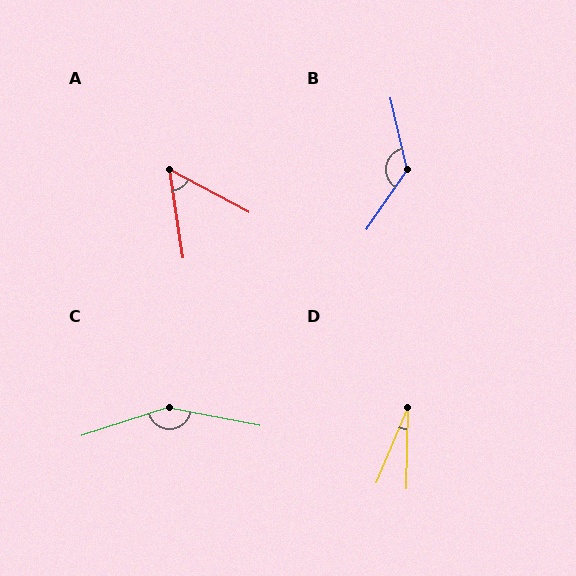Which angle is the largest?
C, at approximately 151 degrees.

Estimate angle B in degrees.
Approximately 133 degrees.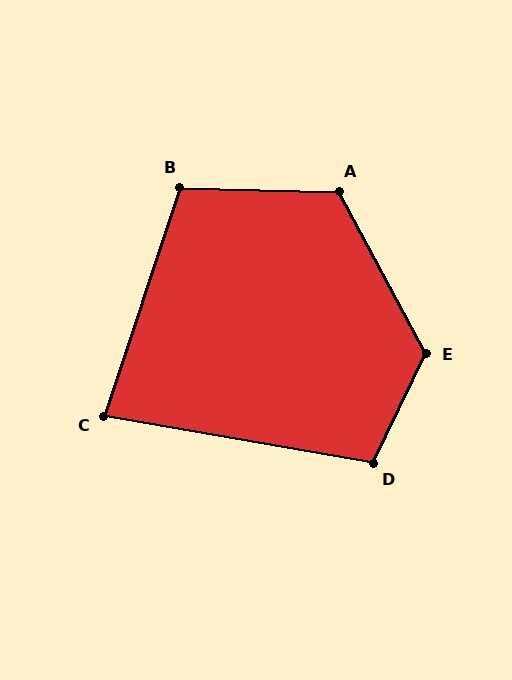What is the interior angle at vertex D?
Approximately 105 degrees (obtuse).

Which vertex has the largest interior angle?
E, at approximately 126 degrees.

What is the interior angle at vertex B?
Approximately 107 degrees (obtuse).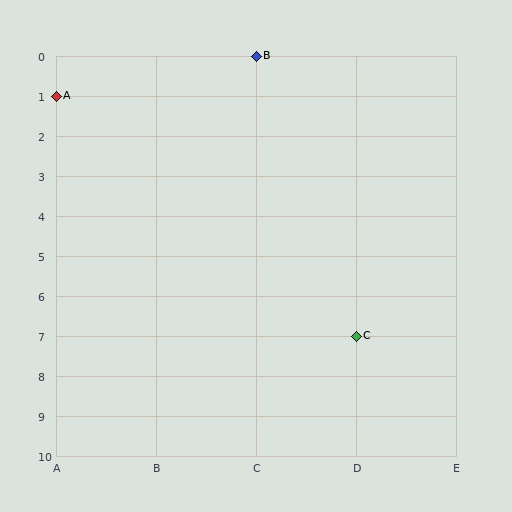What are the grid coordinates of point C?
Point C is at grid coordinates (D, 7).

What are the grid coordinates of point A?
Point A is at grid coordinates (A, 1).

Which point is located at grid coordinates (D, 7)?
Point C is at (D, 7).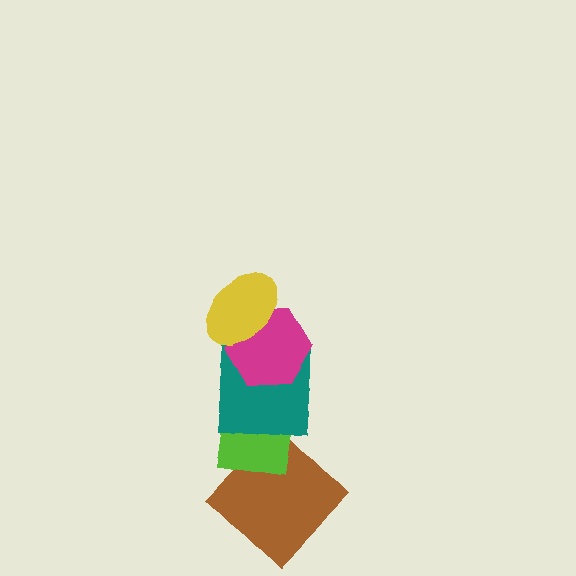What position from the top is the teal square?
The teal square is 3rd from the top.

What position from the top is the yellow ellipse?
The yellow ellipse is 1st from the top.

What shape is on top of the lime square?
The teal square is on top of the lime square.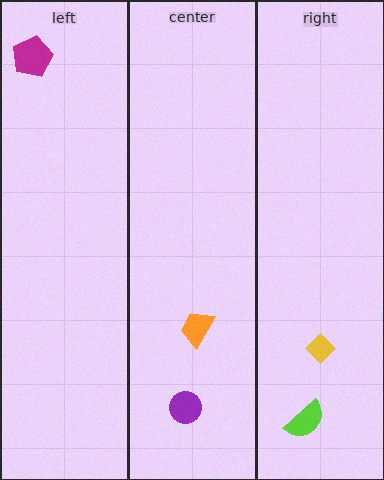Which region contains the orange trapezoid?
The center region.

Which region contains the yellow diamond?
The right region.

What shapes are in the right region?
The yellow diamond, the lime semicircle.